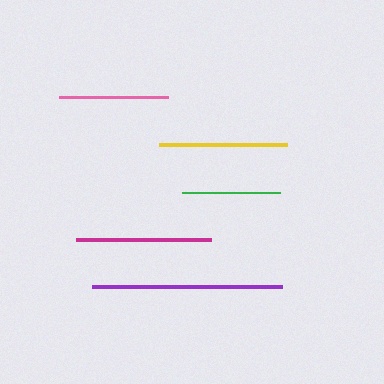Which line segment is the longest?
The purple line is the longest at approximately 190 pixels.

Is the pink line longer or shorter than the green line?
The pink line is longer than the green line.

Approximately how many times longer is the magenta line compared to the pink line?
The magenta line is approximately 1.2 times the length of the pink line.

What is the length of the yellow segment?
The yellow segment is approximately 128 pixels long.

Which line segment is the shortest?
The green line is the shortest at approximately 98 pixels.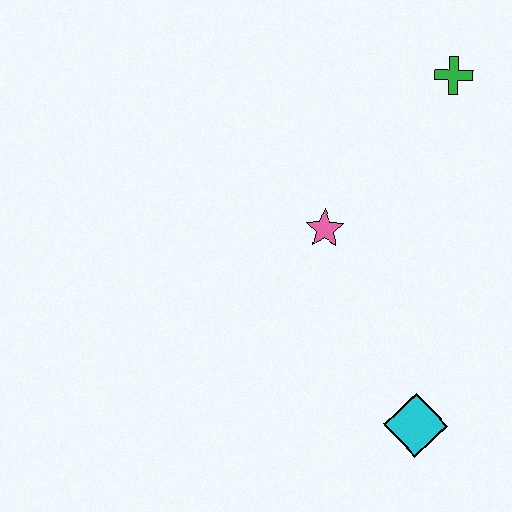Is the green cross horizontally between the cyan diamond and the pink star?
No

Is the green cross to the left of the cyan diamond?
No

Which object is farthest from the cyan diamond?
The green cross is farthest from the cyan diamond.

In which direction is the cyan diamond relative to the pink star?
The cyan diamond is below the pink star.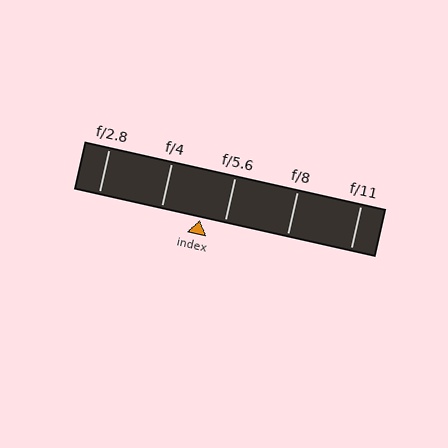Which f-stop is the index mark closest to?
The index mark is closest to f/5.6.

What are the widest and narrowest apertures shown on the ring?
The widest aperture shown is f/2.8 and the narrowest is f/11.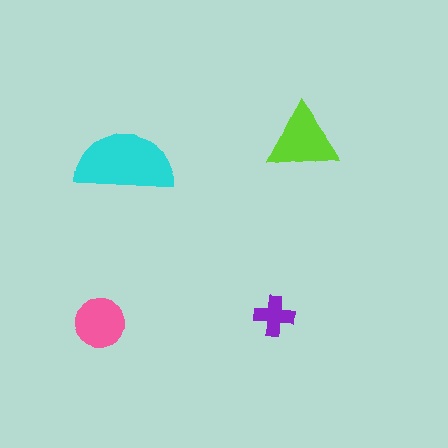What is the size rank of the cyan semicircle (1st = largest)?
1st.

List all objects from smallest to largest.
The purple cross, the pink circle, the lime triangle, the cyan semicircle.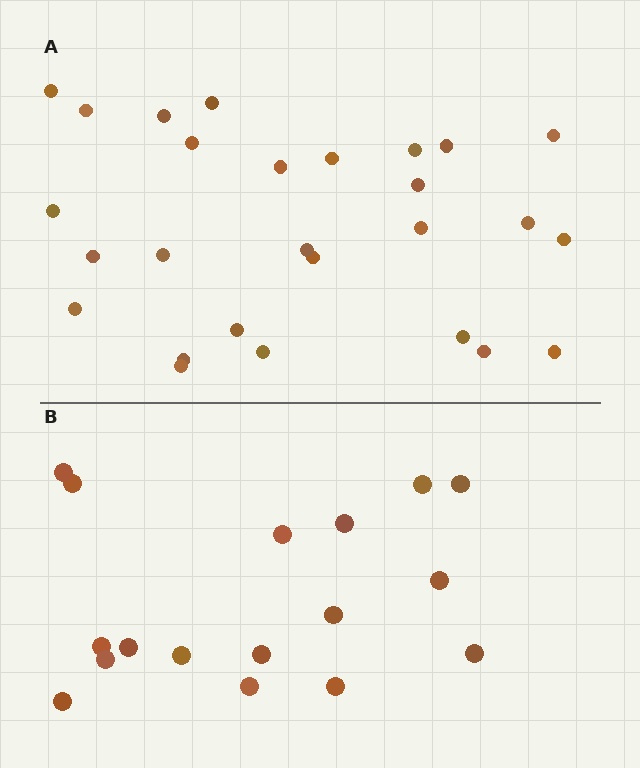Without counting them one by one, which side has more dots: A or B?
Region A (the top region) has more dots.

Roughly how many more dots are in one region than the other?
Region A has roughly 10 or so more dots than region B.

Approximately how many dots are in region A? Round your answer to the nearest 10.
About 30 dots. (The exact count is 27, which rounds to 30.)